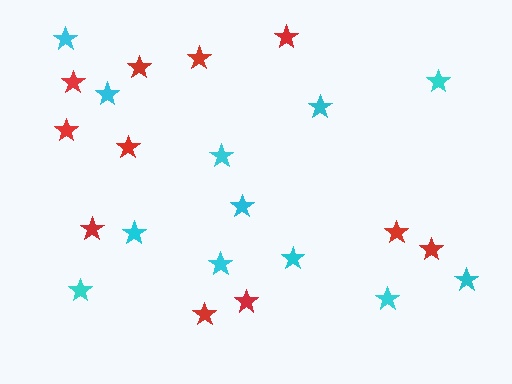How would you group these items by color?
There are 2 groups: one group of cyan stars (12) and one group of red stars (11).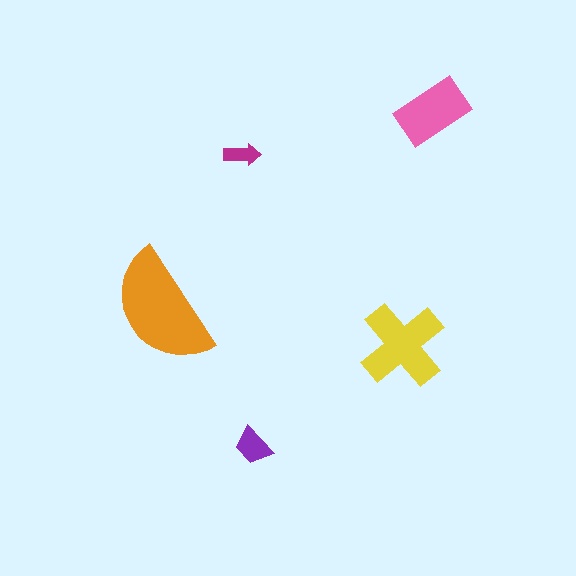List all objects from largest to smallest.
The orange semicircle, the yellow cross, the pink rectangle, the purple trapezoid, the magenta arrow.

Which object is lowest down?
The purple trapezoid is bottommost.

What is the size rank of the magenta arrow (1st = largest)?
5th.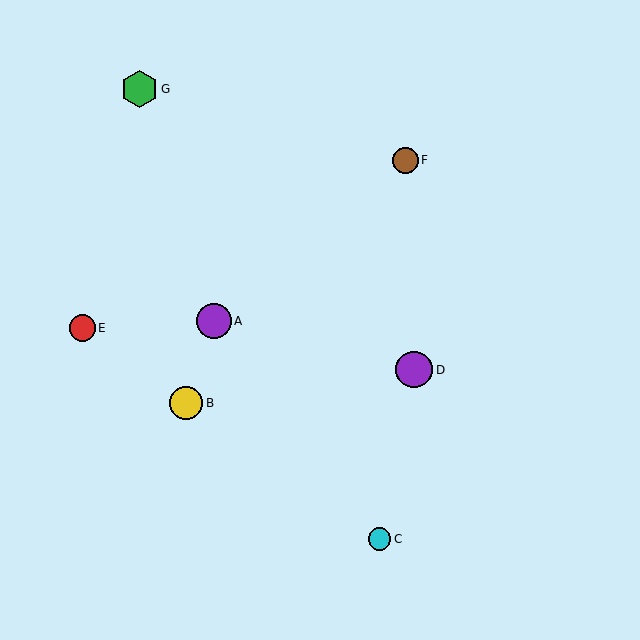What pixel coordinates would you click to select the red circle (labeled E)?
Click at (82, 328) to select the red circle E.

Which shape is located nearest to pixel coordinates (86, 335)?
The red circle (labeled E) at (82, 328) is nearest to that location.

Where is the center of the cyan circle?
The center of the cyan circle is at (379, 539).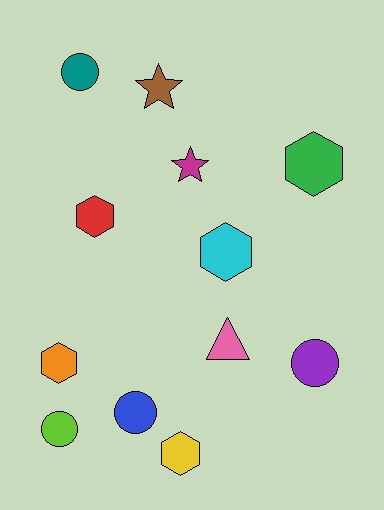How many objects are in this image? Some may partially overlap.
There are 12 objects.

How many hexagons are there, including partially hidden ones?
There are 5 hexagons.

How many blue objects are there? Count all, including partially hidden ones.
There is 1 blue object.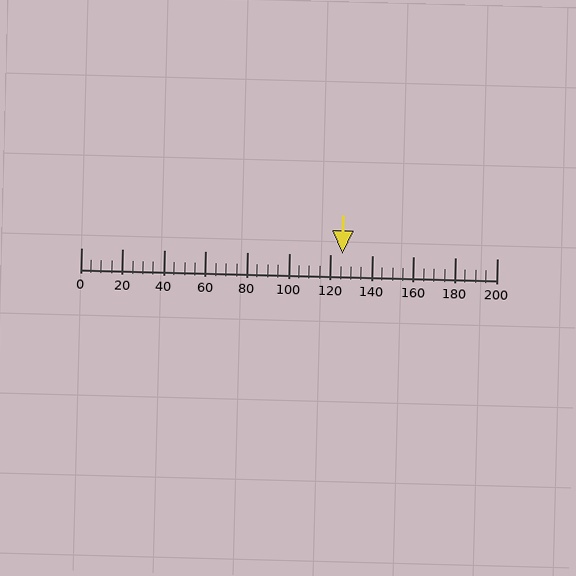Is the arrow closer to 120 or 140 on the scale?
The arrow is closer to 120.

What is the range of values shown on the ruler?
The ruler shows values from 0 to 200.